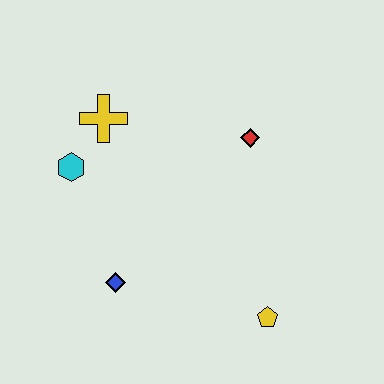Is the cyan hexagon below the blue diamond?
No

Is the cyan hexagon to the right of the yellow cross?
No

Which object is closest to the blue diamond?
The cyan hexagon is closest to the blue diamond.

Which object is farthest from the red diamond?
The blue diamond is farthest from the red diamond.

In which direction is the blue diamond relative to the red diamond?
The blue diamond is below the red diamond.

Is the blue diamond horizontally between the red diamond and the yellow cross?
Yes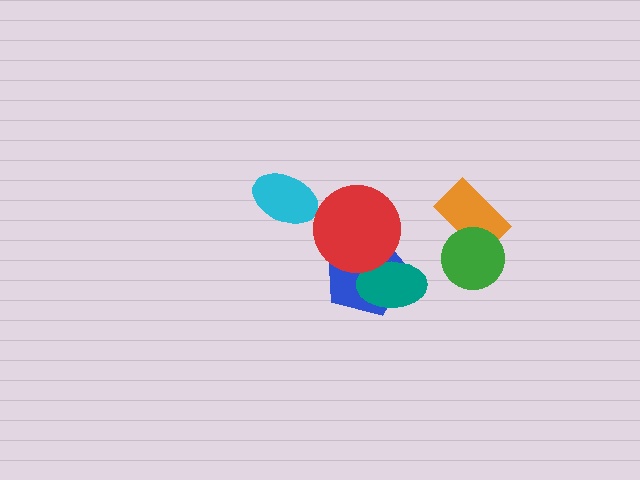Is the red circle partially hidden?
No, no other shape covers it.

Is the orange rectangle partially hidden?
Yes, it is partially covered by another shape.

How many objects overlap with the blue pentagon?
2 objects overlap with the blue pentagon.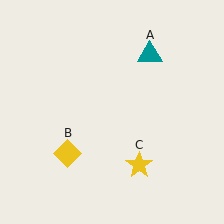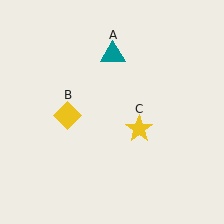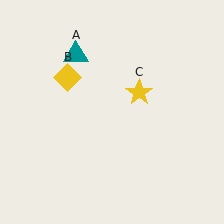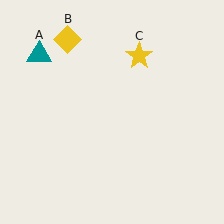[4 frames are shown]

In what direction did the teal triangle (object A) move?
The teal triangle (object A) moved left.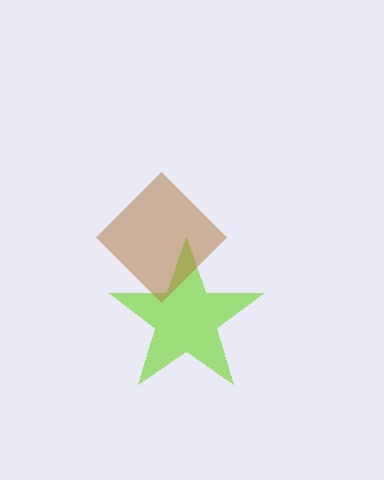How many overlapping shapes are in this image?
There are 2 overlapping shapes in the image.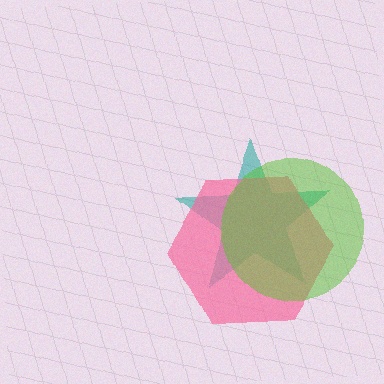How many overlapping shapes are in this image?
There are 3 overlapping shapes in the image.